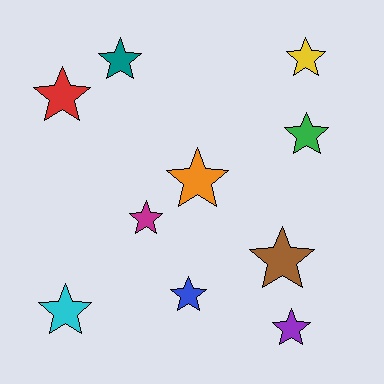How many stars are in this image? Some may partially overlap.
There are 10 stars.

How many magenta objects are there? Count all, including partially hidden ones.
There is 1 magenta object.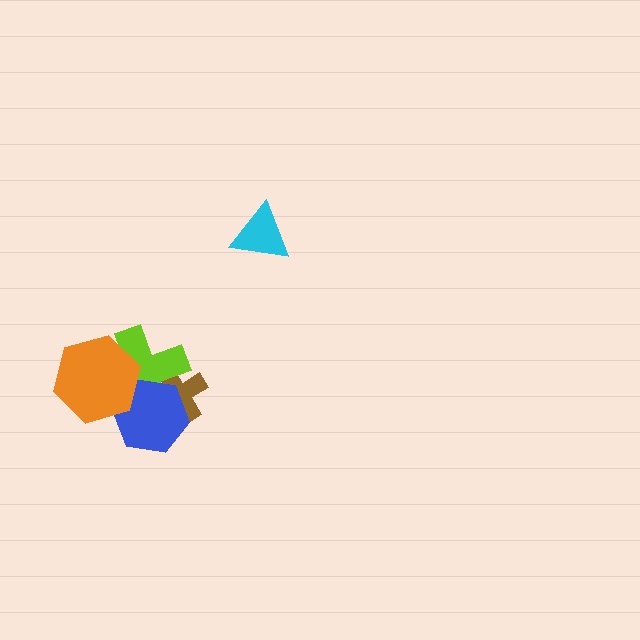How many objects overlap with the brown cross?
2 objects overlap with the brown cross.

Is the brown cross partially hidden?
Yes, it is partially covered by another shape.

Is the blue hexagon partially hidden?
Yes, it is partially covered by another shape.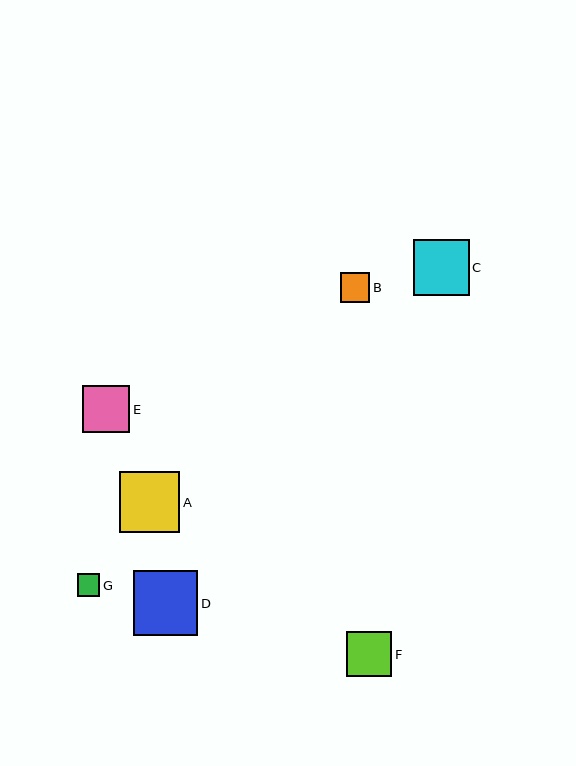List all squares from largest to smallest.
From largest to smallest: D, A, C, E, F, B, G.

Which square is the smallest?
Square G is the smallest with a size of approximately 22 pixels.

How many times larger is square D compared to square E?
Square D is approximately 1.4 times the size of square E.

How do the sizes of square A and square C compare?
Square A and square C are approximately the same size.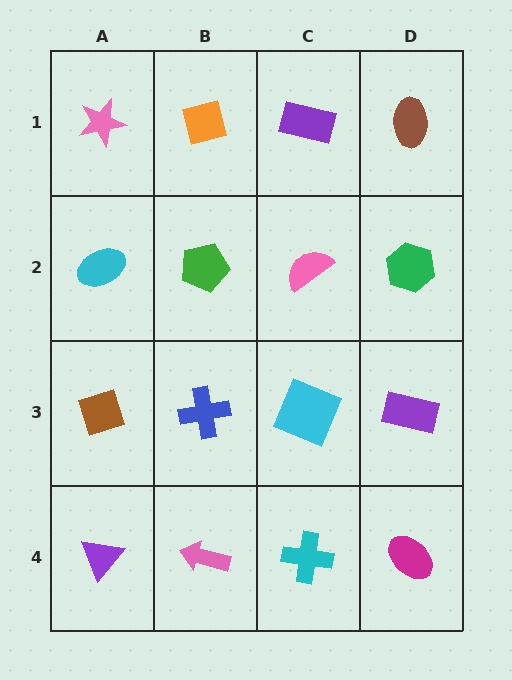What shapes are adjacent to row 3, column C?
A pink semicircle (row 2, column C), a cyan cross (row 4, column C), a blue cross (row 3, column B), a purple rectangle (row 3, column D).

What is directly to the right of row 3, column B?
A cyan square.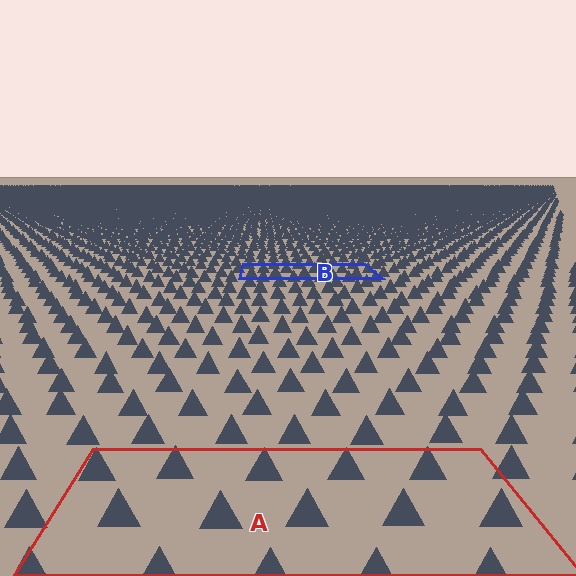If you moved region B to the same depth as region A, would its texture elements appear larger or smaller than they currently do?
They would appear larger. At a closer depth, the same texture elements are projected at a bigger on-screen size.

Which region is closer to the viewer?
Region A is closer. The texture elements there are larger and more spread out.